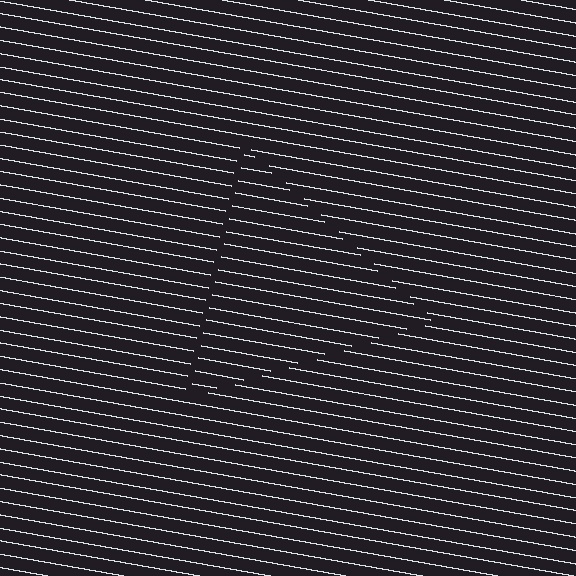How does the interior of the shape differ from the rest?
The interior of the shape contains the same grating, shifted by half a period — the contour is defined by the phase discontinuity where line-ends from the inner and outer gratings abut.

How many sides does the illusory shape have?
3 sides — the line-ends trace a triangle.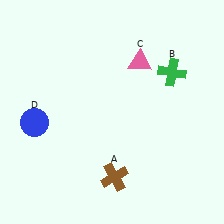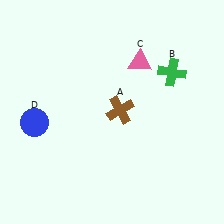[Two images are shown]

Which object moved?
The brown cross (A) moved up.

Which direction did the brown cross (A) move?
The brown cross (A) moved up.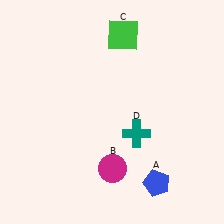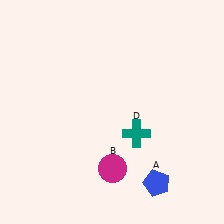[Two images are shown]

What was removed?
The green square (C) was removed in Image 2.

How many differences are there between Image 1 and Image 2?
There is 1 difference between the two images.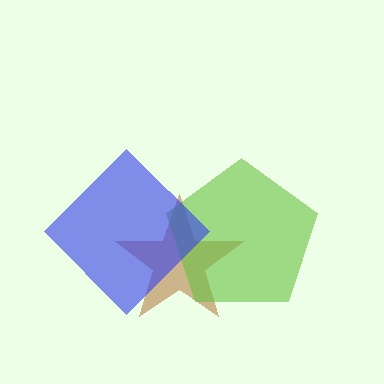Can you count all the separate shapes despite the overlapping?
Yes, there are 3 separate shapes.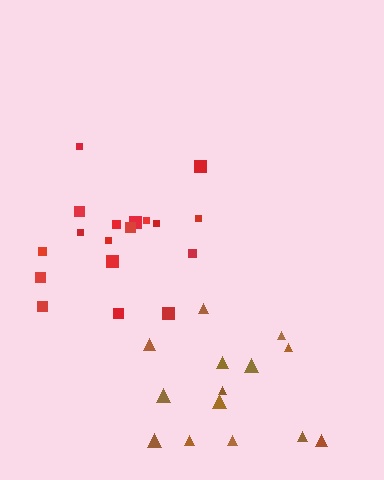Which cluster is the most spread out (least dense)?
Brown.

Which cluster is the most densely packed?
Red.